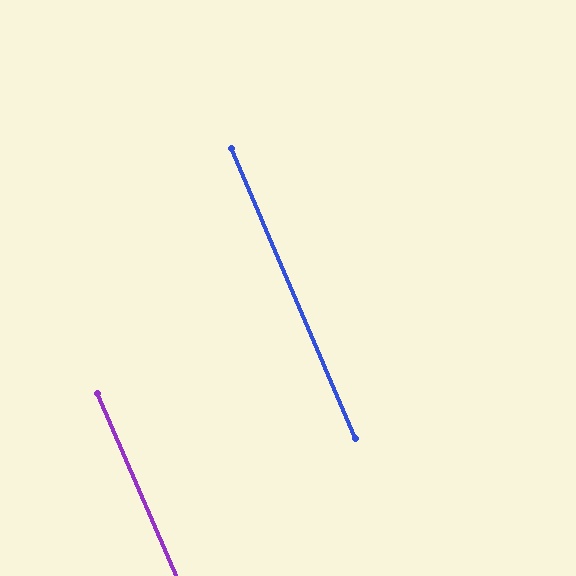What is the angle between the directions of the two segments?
Approximately 0 degrees.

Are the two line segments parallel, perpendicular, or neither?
Parallel — their directions differ by only 0.3°.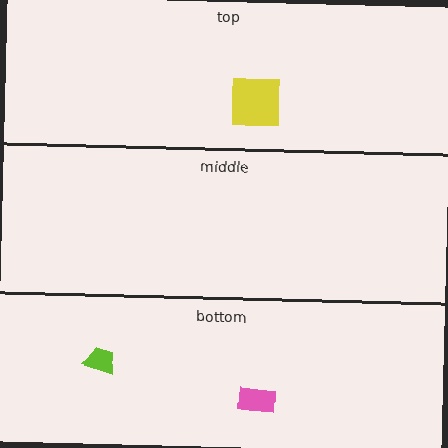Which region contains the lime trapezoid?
The bottom region.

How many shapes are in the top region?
1.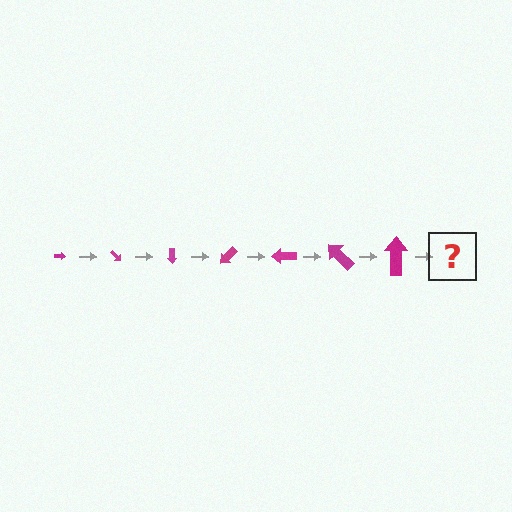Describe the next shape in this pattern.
It should be an arrow, larger than the previous one and rotated 315 degrees from the start.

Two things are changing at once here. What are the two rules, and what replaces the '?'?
The two rules are that the arrow grows larger each step and it rotates 45 degrees each step. The '?' should be an arrow, larger than the previous one and rotated 315 degrees from the start.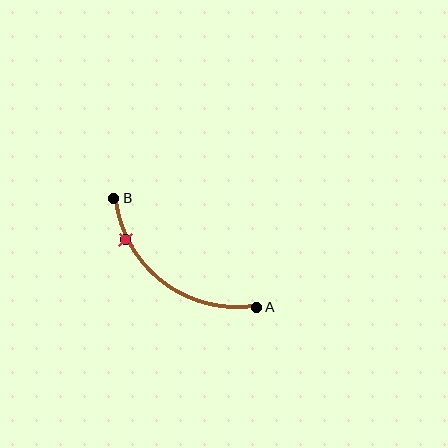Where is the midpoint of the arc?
The arc midpoint is the point on the curve farthest from the straight line joining A and B. It sits below and to the left of that line.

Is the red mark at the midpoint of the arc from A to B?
No. The red mark lies on the arc but is closer to endpoint B. The arc midpoint would be at the point on the curve equidistant along the arc from both A and B.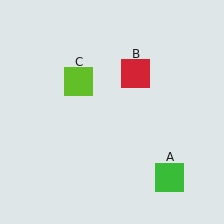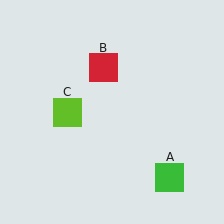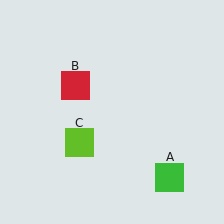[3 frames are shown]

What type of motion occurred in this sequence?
The red square (object B), lime square (object C) rotated counterclockwise around the center of the scene.